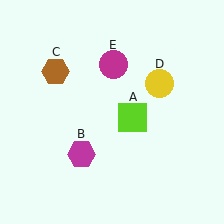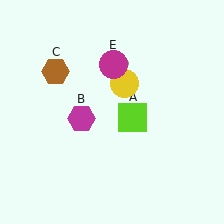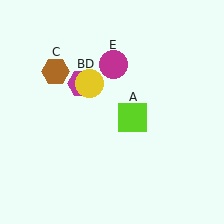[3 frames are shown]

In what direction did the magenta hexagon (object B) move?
The magenta hexagon (object B) moved up.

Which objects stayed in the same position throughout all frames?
Lime square (object A) and brown hexagon (object C) and magenta circle (object E) remained stationary.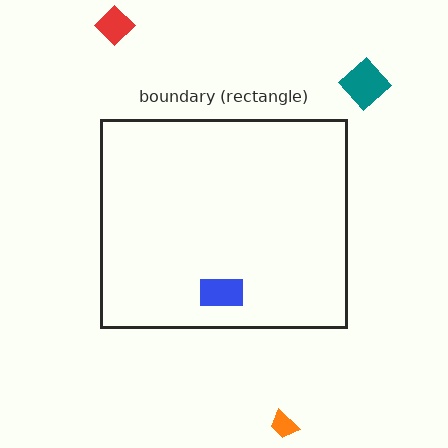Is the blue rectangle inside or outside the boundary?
Inside.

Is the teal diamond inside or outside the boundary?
Outside.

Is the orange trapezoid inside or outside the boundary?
Outside.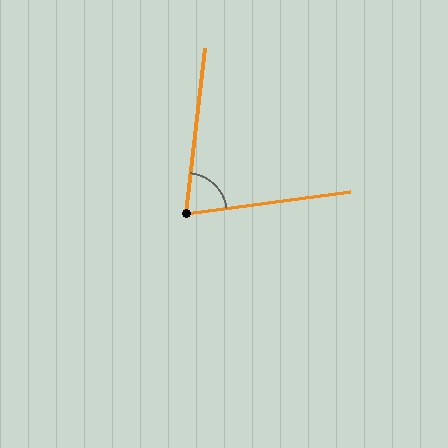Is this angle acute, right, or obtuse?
It is acute.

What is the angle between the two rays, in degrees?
Approximately 76 degrees.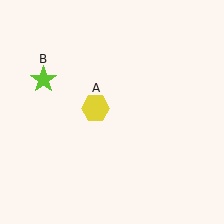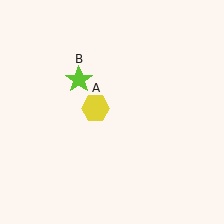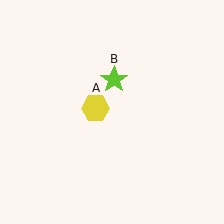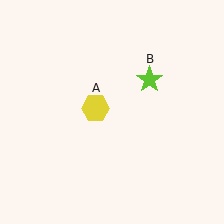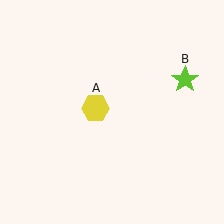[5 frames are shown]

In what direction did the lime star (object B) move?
The lime star (object B) moved right.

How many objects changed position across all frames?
1 object changed position: lime star (object B).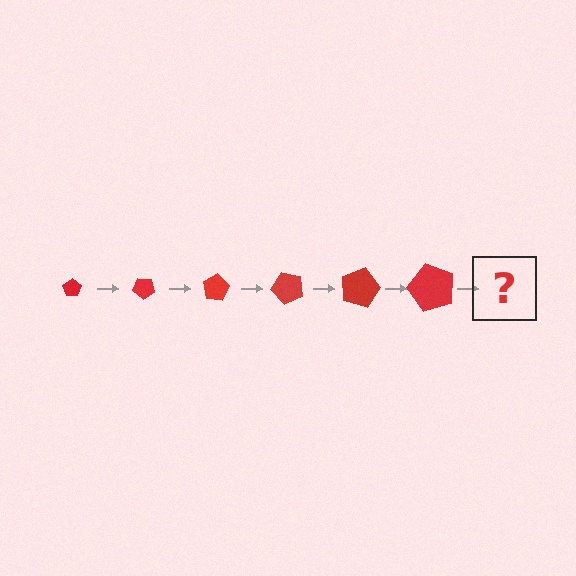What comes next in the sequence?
The next element should be a pentagon, larger than the previous one and rotated 240 degrees from the start.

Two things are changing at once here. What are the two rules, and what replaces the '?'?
The two rules are that the pentagon grows larger each step and it rotates 40 degrees each step. The '?' should be a pentagon, larger than the previous one and rotated 240 degrees from the start.